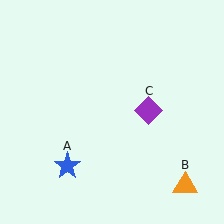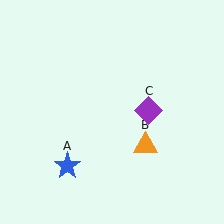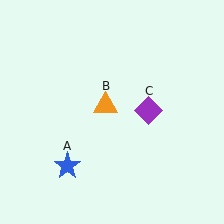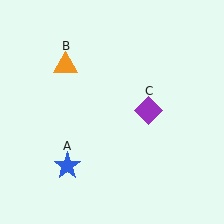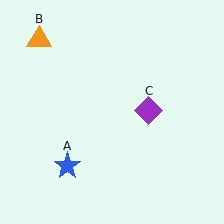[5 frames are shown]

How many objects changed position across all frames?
1 object changed position: orange triangle (object B).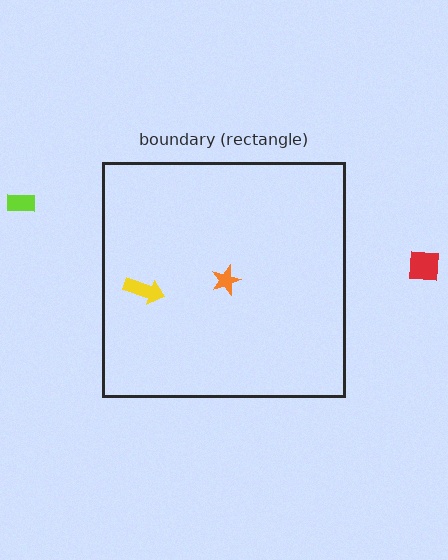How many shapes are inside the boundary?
2 inside, 2 outside.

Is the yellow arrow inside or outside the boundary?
Inside.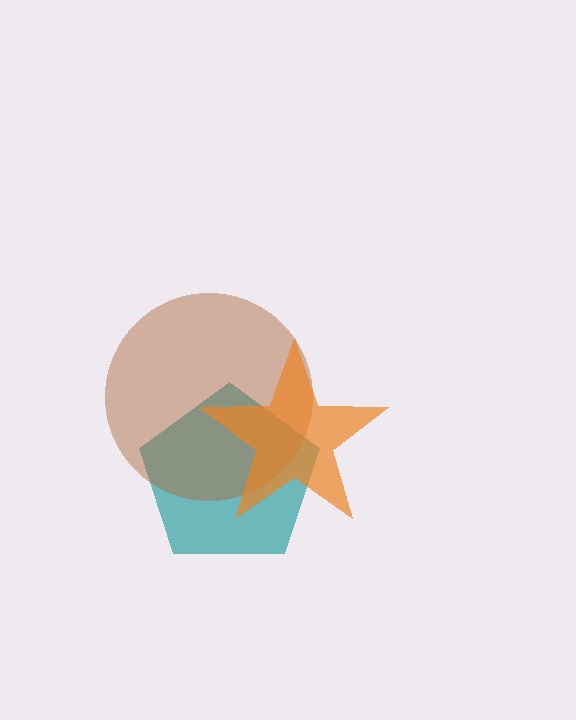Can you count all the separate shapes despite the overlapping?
Yes, there are 3 separate shapes.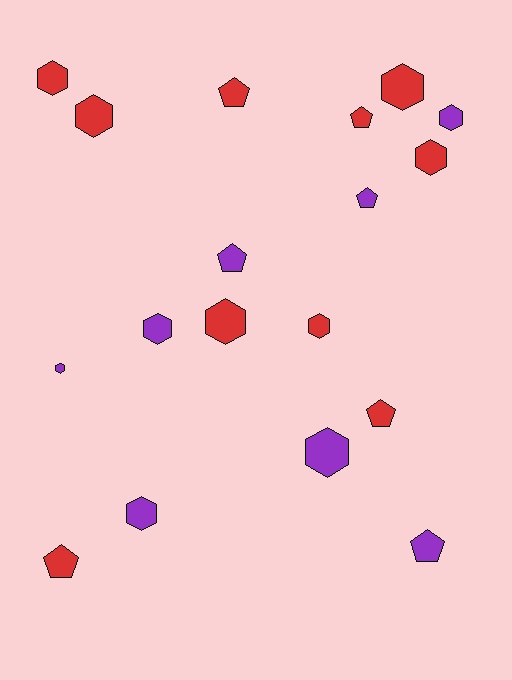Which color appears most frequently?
Red, with 10 objects.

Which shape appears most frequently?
Hexagon, with 11 objects.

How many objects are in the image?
There are 18 objects.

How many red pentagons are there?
There are 4 red pentagons.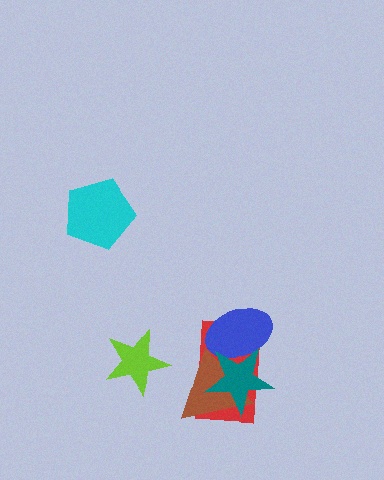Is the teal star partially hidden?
No, no other shape covers it.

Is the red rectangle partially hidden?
Yes, it is partially covered by another shape.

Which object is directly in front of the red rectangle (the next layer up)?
The brown triangle is directly in front of the red rectangle.